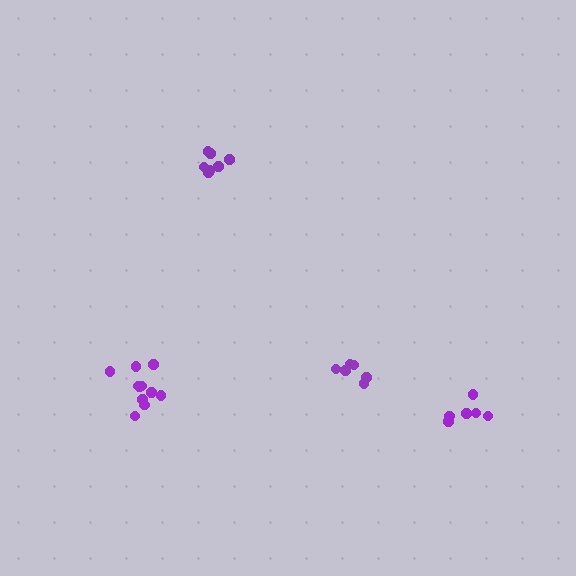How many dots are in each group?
Group 1: 6 dots, Group 2: 7 dots, Group 3: 11 dots, Group 4: 6 dots (30 total).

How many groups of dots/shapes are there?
There are 4 groups.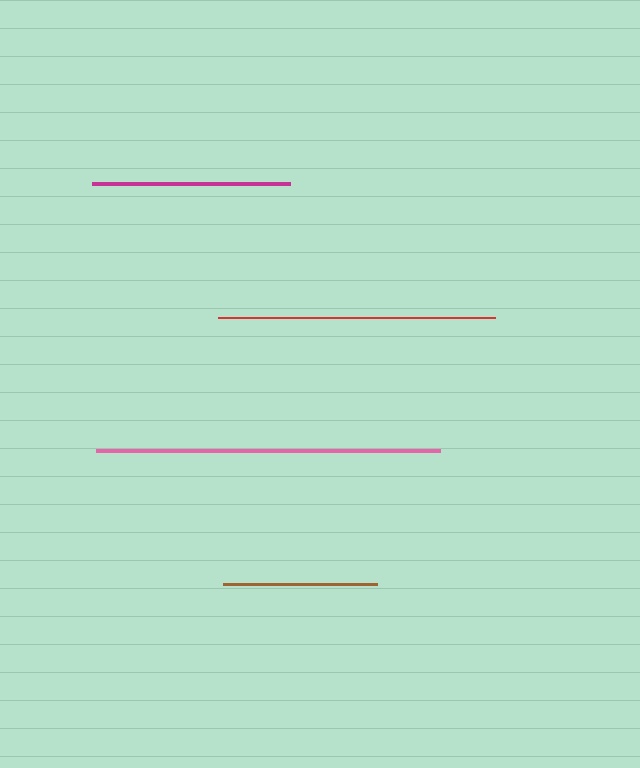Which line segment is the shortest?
The brown line is the shortest at approximately 154 pixels.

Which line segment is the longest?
The pink line is the longest at approximately 344 pixels.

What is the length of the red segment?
The red segment is approximately 277 pixels long.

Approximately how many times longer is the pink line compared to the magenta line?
The pink line is approximately 1.7 times the length of the magenta line.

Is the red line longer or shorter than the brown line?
The red line is longer than the brown line.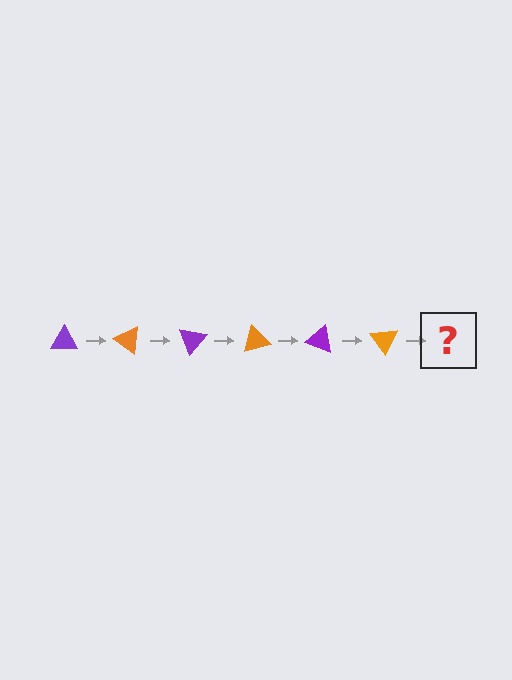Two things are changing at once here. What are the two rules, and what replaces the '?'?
The two rules are that it rotates 35 degrees each step and the color cycles through purple and orange. The '?' should be a purple triangle, rotated 210 degrees from the start.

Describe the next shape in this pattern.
It should be a purple triangle, rotated 210 degrees from the start.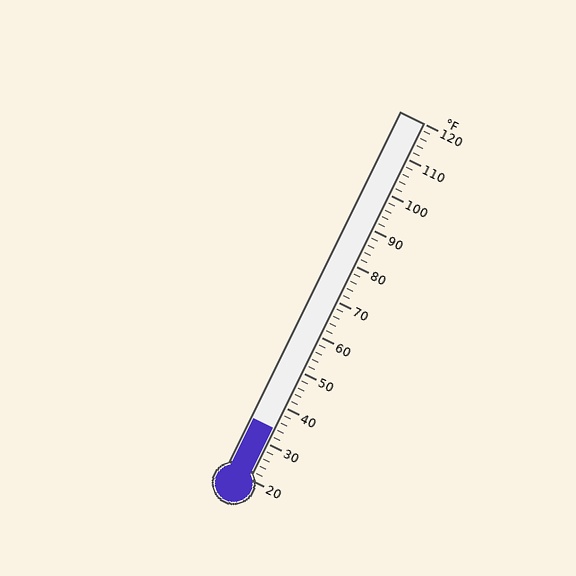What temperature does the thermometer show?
The thermometer shows approximately 34°F.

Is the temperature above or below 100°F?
The temperature is below 100°F.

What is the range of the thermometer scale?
The thermometer scale ranges from 20°F to 120°F.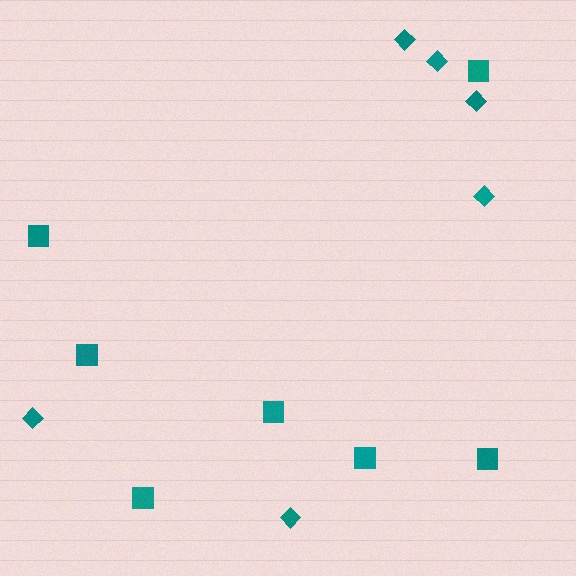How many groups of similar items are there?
There are 2 groups: one group of squares (7) and one group of diamonds (6).